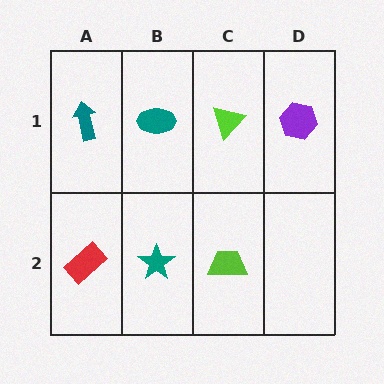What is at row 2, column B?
A teal star.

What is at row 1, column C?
A lime triangle.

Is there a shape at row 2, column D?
No, that cell is empty.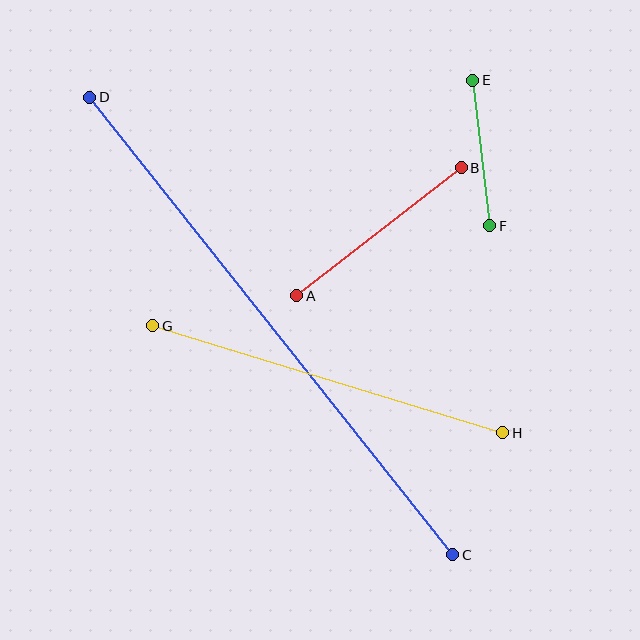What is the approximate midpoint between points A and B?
The midpoint is at approximately (379, 232) pixels.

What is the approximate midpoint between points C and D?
The midpoint is at approximately (271, 326) pixels.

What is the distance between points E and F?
The distance is approximately 146 pixels.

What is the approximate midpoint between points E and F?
The midpoint is at approximately (481, 153) pixels.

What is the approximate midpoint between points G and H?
The midpoint is at approximately (328, 379) pixels.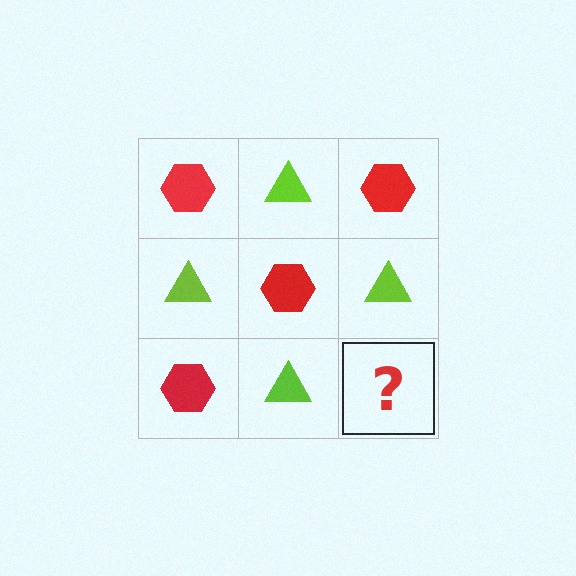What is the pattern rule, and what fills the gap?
The rule is that it alternates red hexagon and lime triangle in a checkerboard pattern. The gap should be filled with a red hexagon.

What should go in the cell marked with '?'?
The missing cell should contain a red hexagon.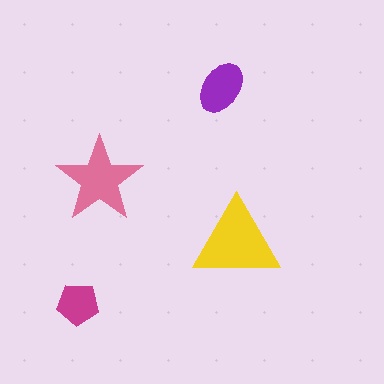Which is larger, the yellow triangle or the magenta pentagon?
The yellow triangle.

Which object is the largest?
The yellow triangle.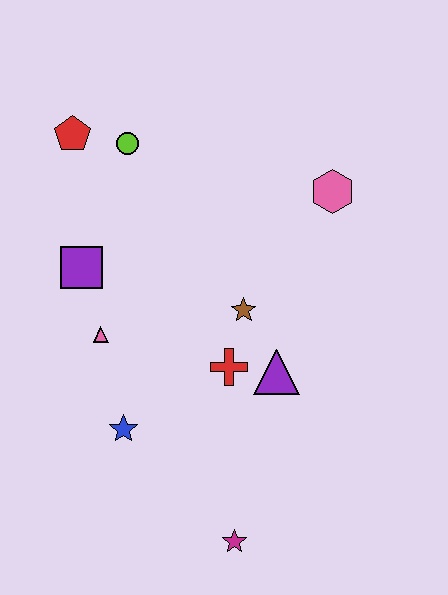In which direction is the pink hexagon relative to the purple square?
The pink hexagon is to the right of the purple square.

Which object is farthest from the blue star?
The pink hexagon is farthest from the blue star.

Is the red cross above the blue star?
Yes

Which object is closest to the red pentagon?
The lime circle is closest to the red pentagon.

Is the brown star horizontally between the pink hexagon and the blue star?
Yes